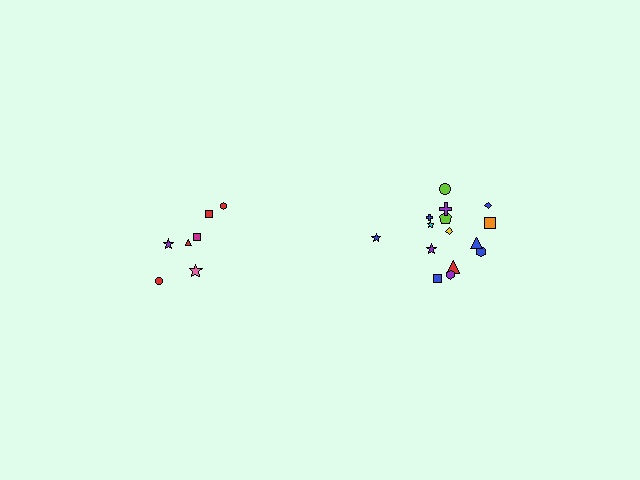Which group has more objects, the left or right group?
The right group.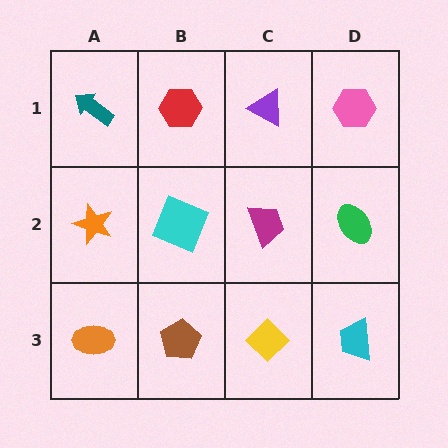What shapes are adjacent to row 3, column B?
A cyan square (row 2, column B), an orange ellipse (row 3, column A), a yellow diamond (row 3, column C).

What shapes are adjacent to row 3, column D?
A green ellipse (row 2, column D), a yellow diamond (row 3, column C).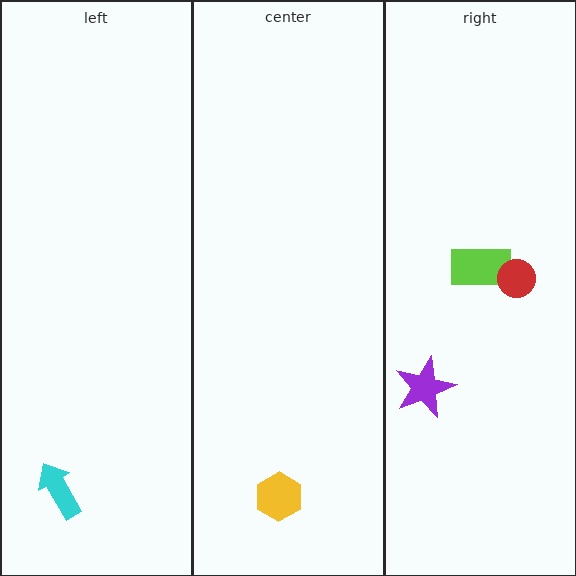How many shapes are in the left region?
1.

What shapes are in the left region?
The cyan arrow.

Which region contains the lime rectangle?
The right region.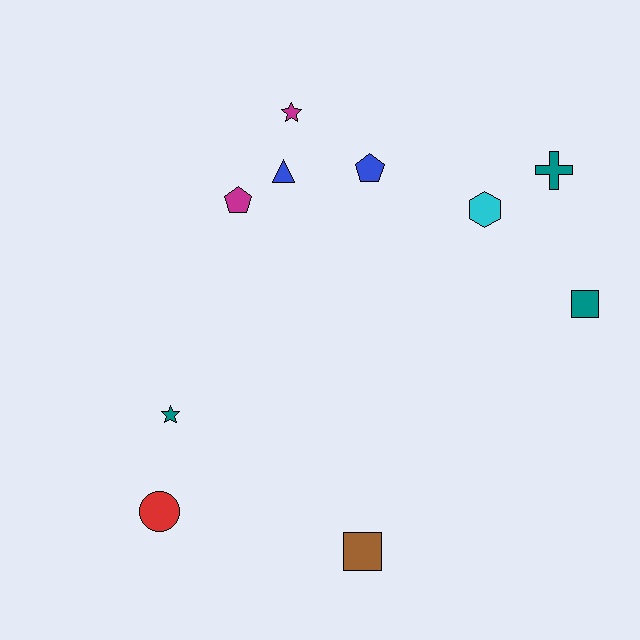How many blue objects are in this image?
There are 2 blue objects.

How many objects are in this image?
There are 10 objects.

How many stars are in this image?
There are 2 stars.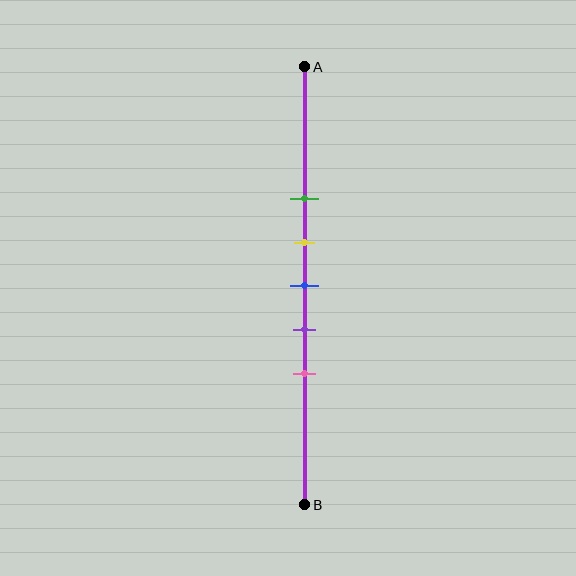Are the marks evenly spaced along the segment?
Yes, the marks are approximately evenly spaced.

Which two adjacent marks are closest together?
The yellow and blue marks are the closest adjacent pair.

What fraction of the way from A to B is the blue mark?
The blue mark is approximately 50% (0.5) of the way from A to B.